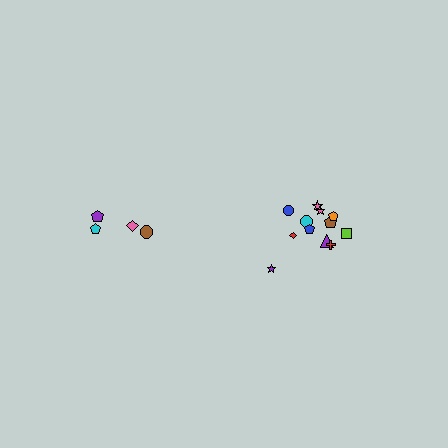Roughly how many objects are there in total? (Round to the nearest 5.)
Roughly 15 objects in total.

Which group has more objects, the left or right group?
The right group.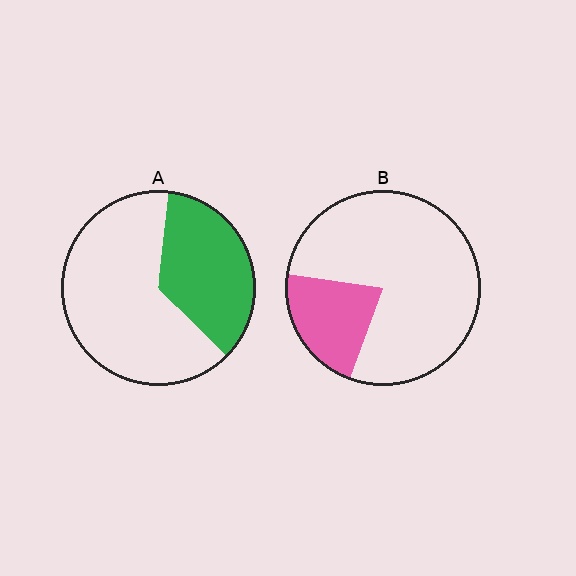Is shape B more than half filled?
No.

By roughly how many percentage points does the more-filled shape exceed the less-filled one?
By roughly 15 percentage points (A over B).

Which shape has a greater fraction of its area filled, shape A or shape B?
Shape A.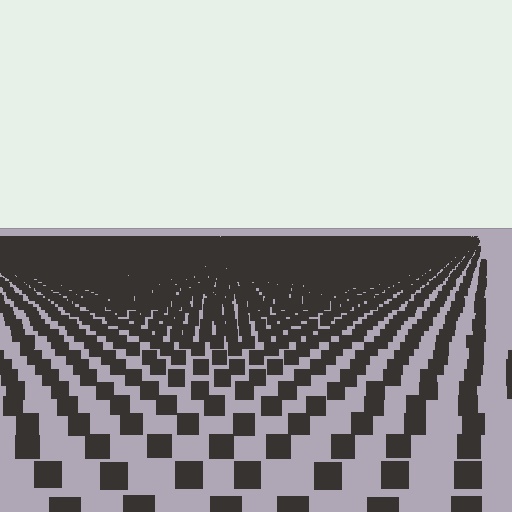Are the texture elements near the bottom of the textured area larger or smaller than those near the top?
Larger. Near the bottom, elements are closer to the viewer and appear at a bigger on-screen size.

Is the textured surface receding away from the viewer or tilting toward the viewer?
The surface is receding away from the viewer. Texture elements get smaller and denser toward the top.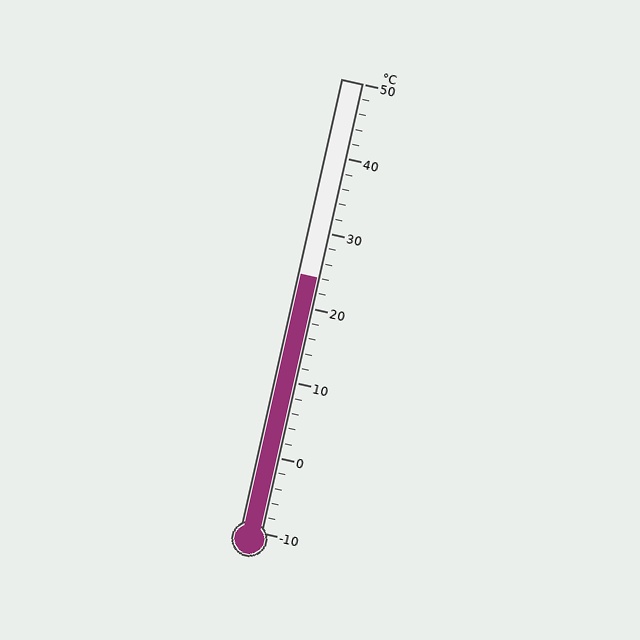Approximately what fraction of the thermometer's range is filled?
The thermometer is filled to approximately 55% of its range.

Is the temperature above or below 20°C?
The temperature is above 20°C.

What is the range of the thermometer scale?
The thermometer scale ranges from -10°C to 50°C.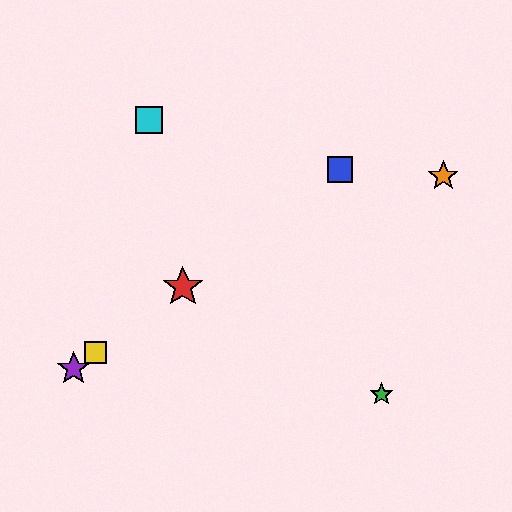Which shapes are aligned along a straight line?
The red star, the blue square, the yellow square, the purple star are aligned along a straight line.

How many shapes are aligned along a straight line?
4 shapes (the red star, the blue square, the yellow square, the purple star) are aligned along a straight line.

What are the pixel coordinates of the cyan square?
The cyan square is at (149, 120).